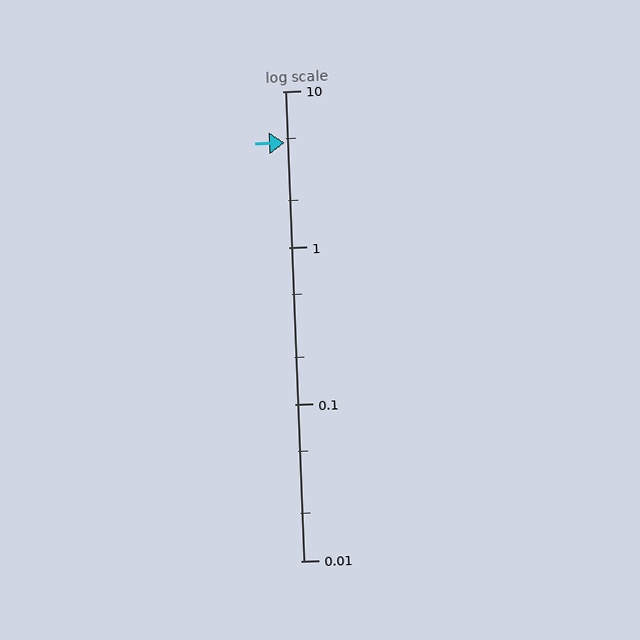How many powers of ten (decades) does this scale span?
The scale spans 3 decades, from 0.01 to 10.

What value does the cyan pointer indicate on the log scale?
The pointer indicates approximately 4.7.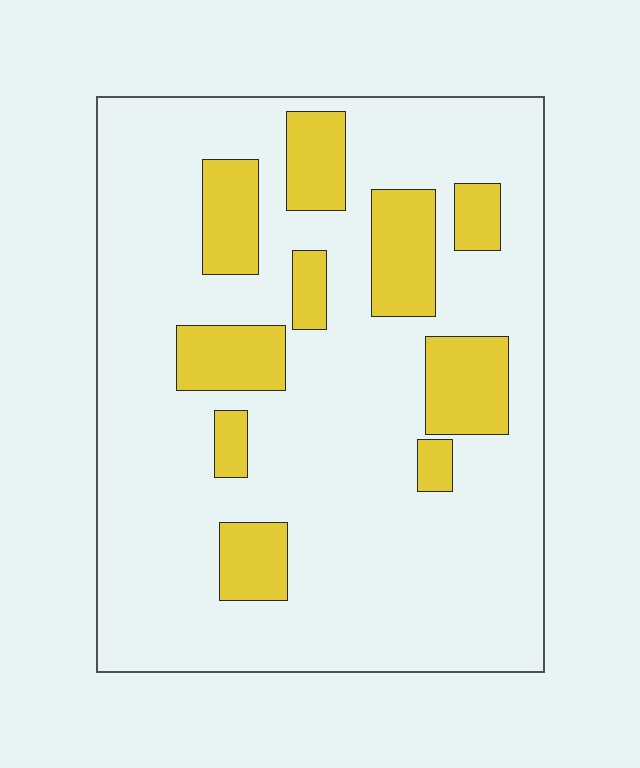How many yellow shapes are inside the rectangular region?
10.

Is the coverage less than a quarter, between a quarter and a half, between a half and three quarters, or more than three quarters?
Less than a quarter.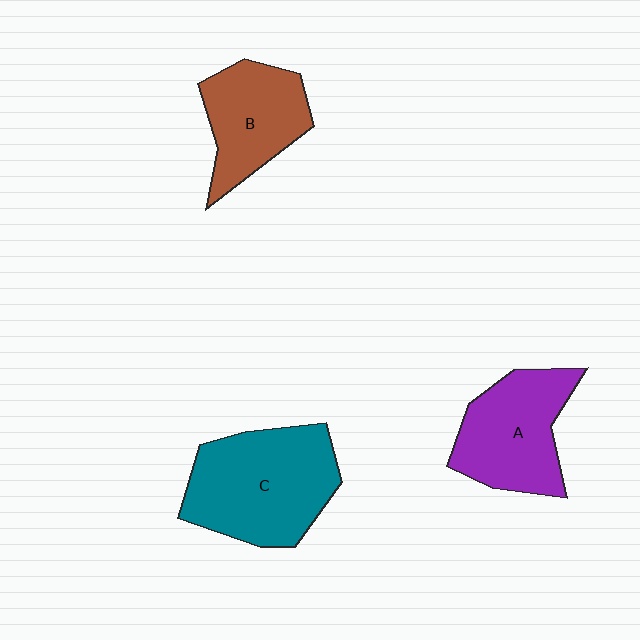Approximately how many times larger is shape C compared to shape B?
Approximately 1.5 times.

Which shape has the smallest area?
Shape B (brown).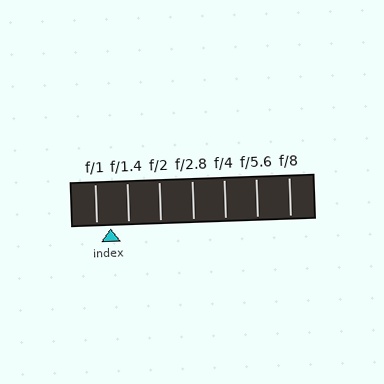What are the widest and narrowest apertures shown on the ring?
The widest aperture shown is f/1 and the narrowest is f/8.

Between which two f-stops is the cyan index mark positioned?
The index mark is between f/1 and f/1.4.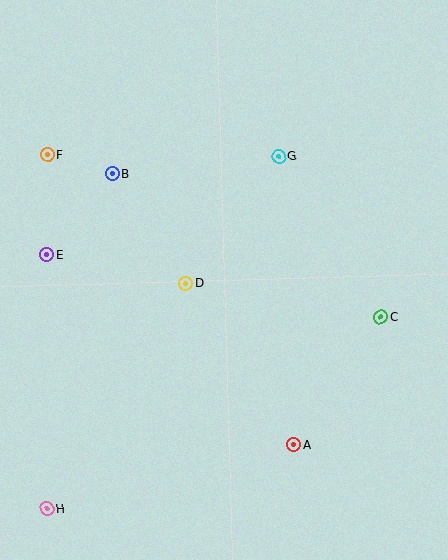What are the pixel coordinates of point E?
Point E is at (47, 255).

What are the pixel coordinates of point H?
Point H is at (47, 509).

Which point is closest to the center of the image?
Point D at (186, 283) is closest to the center.